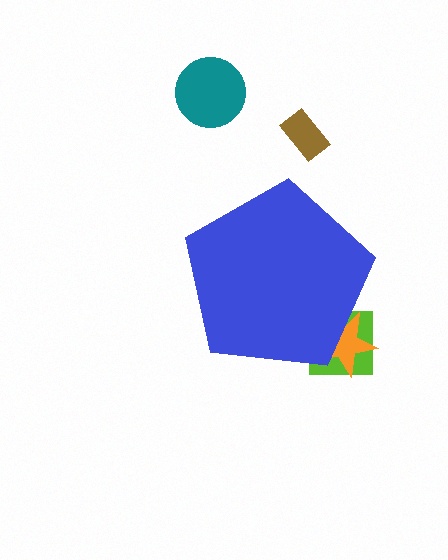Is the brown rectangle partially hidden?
No, the brown rectangle is fully visible.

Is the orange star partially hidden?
Yes, the orange star is partially hidden behind the blue pentagon.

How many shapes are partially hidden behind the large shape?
2 shapes are partially hidden.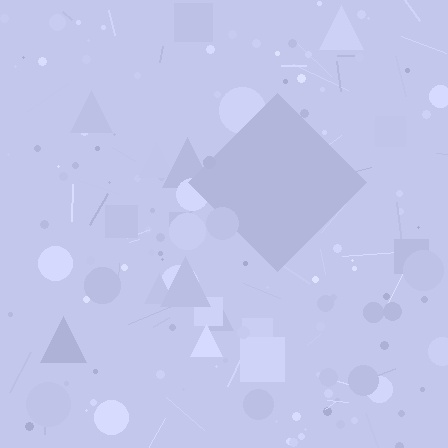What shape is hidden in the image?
A diamond is hidden in the image.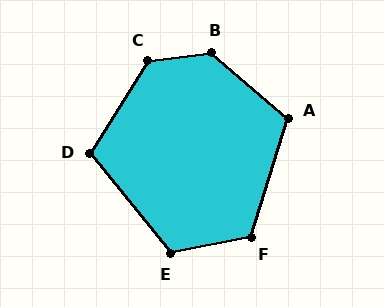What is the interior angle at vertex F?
Approximately 119 degrees (obtuse).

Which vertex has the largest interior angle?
B, at approximately 132 degrees.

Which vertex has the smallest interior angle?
D, at approximately 109 degrees.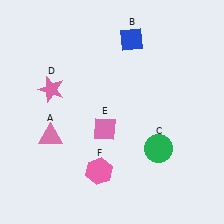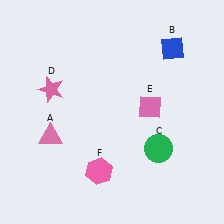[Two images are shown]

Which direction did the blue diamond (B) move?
The blue diamond (B) moved right.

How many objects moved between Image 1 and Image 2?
2 objects moved between the two images.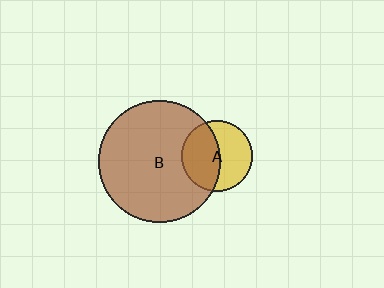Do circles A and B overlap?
Yes.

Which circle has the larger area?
Circle B (brown).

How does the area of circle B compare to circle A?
Approximately 3.0 times.